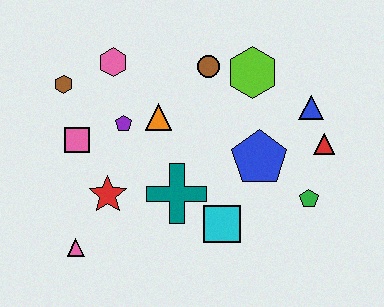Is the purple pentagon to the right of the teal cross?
No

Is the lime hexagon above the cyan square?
Yes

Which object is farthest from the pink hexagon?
The green pentagon is farthest from the pink hexagon.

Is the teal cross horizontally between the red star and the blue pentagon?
Yes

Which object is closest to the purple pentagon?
The orange triangle is closest to the purple pentagon.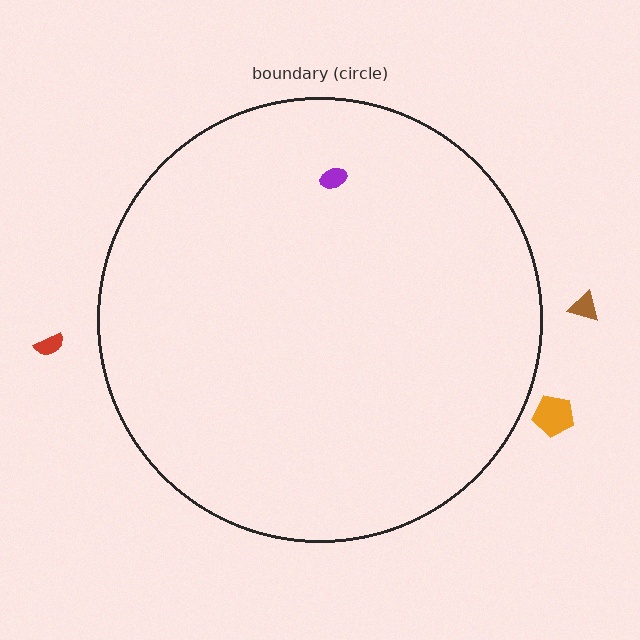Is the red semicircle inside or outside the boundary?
Outside.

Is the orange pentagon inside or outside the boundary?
Outside.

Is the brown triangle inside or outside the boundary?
Outside.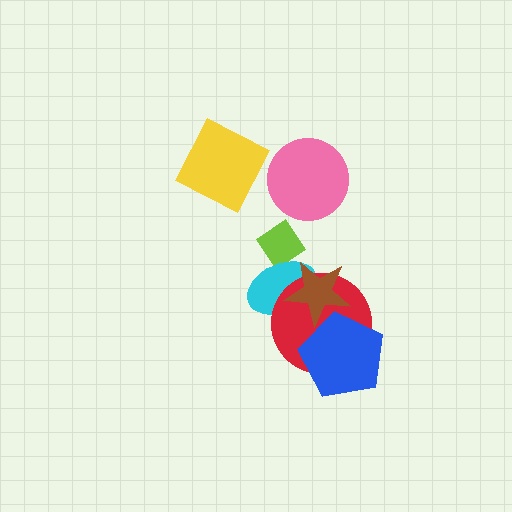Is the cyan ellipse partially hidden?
Yes, it is partially covered by another shape.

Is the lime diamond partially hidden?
Yes, it is partially covered by another shape.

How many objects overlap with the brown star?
3 objects overlap with the brown star.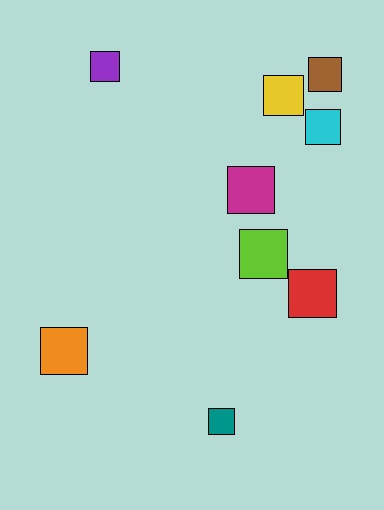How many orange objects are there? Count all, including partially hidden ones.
There is 1 orange object.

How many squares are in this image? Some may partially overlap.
There are 9 squares.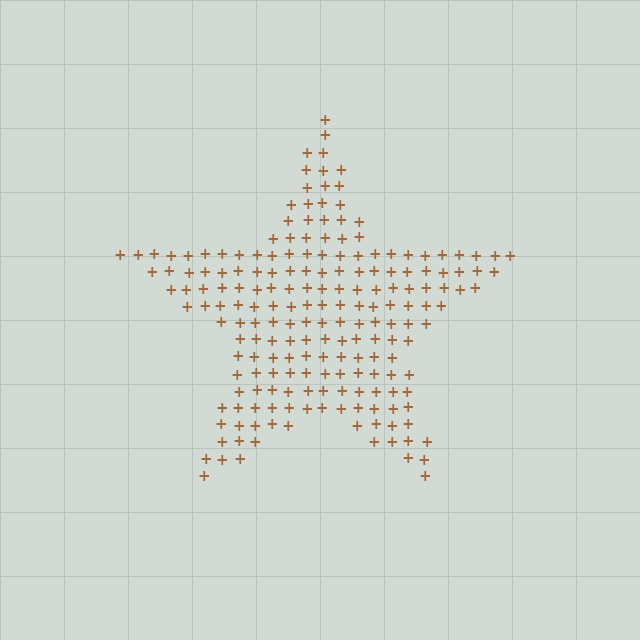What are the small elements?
The small elements are plus signs.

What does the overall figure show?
The overall figure shows a star.